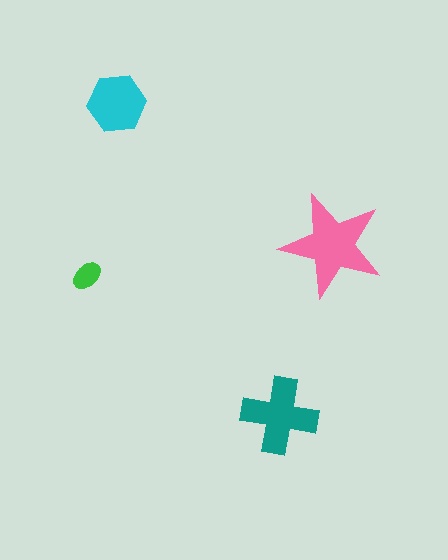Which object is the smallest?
The green ellipse.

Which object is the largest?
The pink star.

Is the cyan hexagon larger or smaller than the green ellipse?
Larger.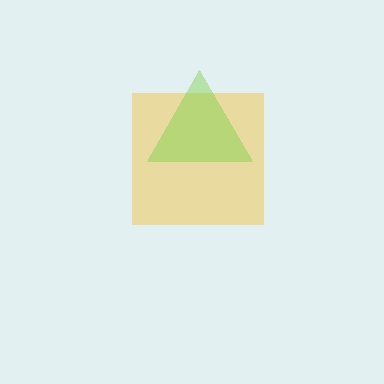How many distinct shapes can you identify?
There are 2 distinct shapes: a yellow square, a lime triangle.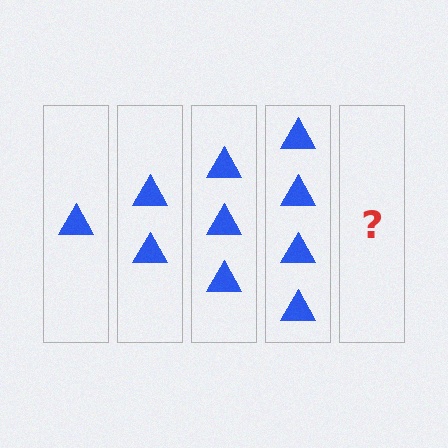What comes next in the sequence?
The next element should be 5 triangles.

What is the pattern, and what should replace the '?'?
The pattern is that each step adds one more triangle. The '?' should be 5 triangles.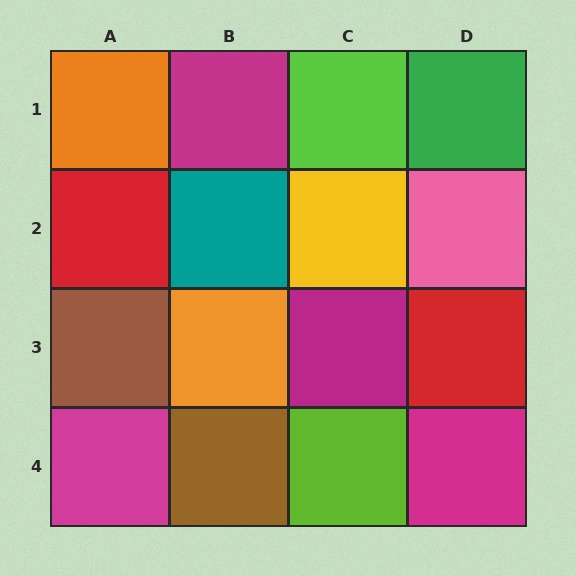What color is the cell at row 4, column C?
Lime.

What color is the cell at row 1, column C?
Lime.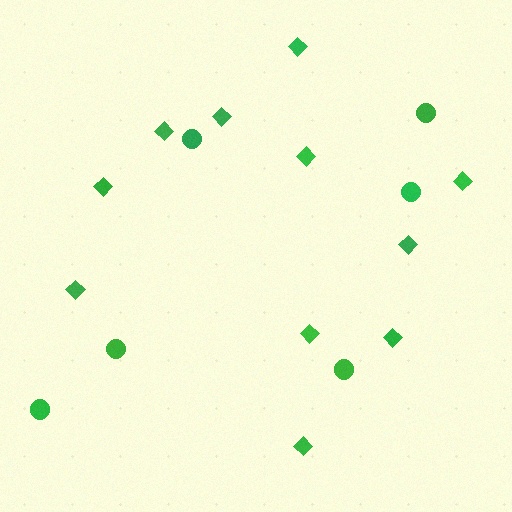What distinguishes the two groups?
There are 2 groups: one group of diamonds (11) and one group of circles (6).